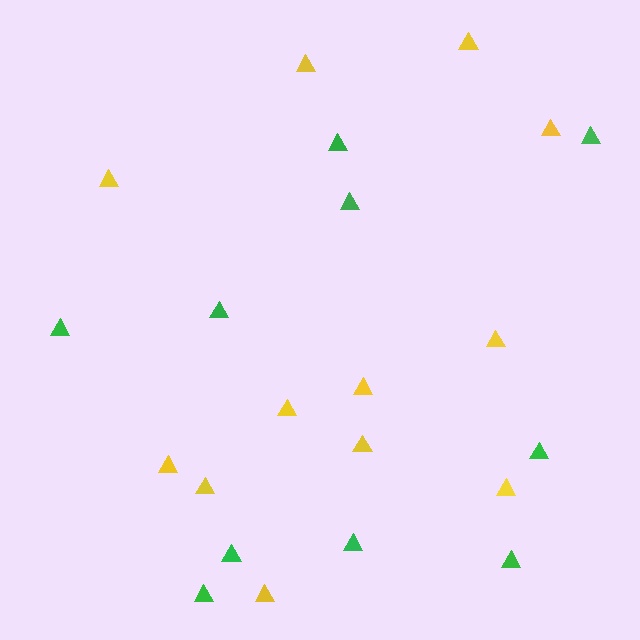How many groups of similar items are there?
There are 2 groups: one group of yellow triangles (12) and one group of green triangles (10).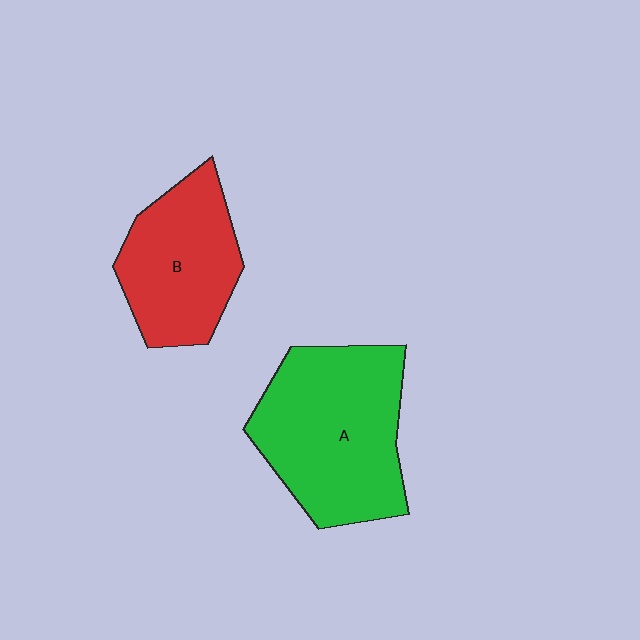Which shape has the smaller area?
Shape B (red).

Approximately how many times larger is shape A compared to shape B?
Approximately 1.4 times.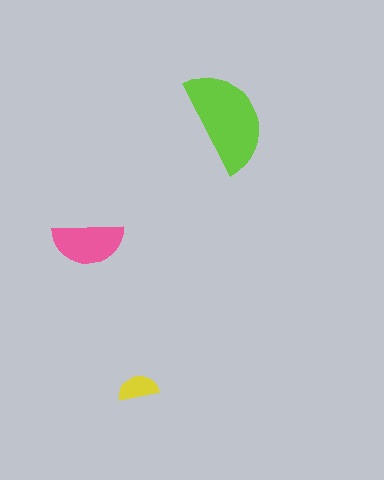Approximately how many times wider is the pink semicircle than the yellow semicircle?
About 2 times wider.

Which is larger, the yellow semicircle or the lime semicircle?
The lime one.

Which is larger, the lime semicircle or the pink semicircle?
The lime one.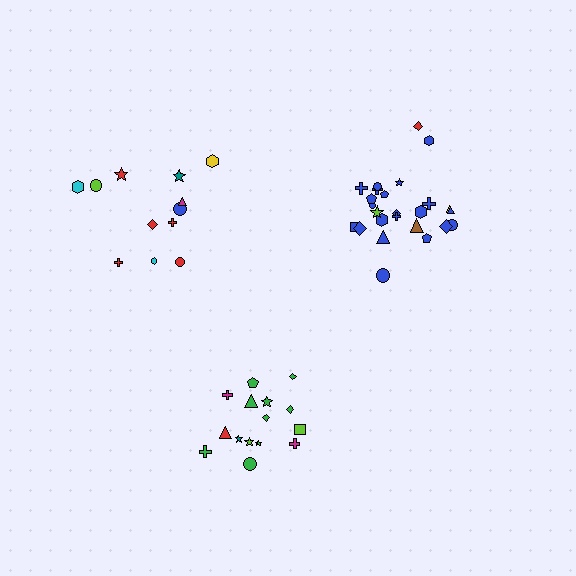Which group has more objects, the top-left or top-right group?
The top-right group.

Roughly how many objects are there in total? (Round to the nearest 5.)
Roughly 50 objects in total.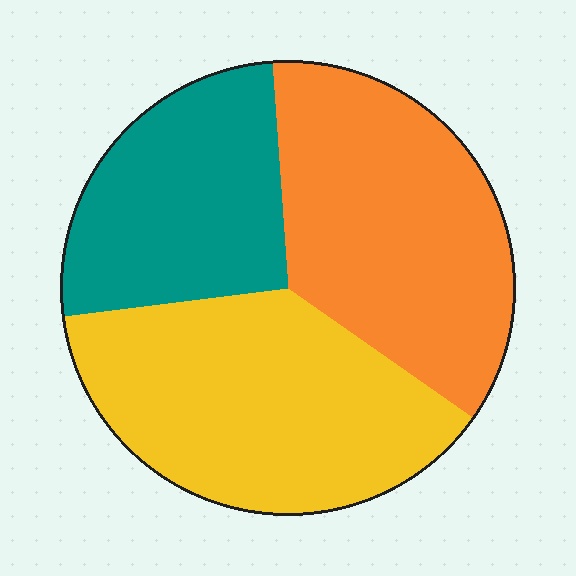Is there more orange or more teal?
Orange.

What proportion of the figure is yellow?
Yellow covers about 40% of the figure.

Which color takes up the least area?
Teal, at roughly 25%.